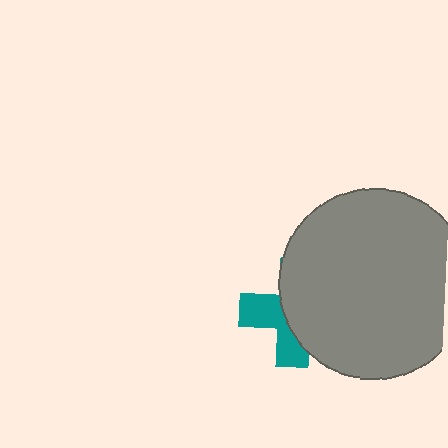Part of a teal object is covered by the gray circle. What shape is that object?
It is a cross.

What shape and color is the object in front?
The object in front is a gray circle.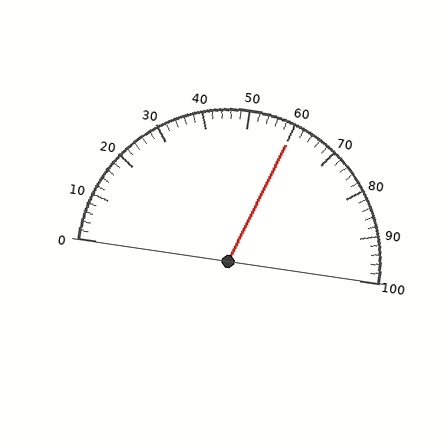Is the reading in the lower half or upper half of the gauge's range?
The reading is in the upper half of the range (0 to 100).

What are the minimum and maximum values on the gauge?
The gauge ranges from 0 to 100.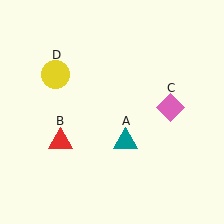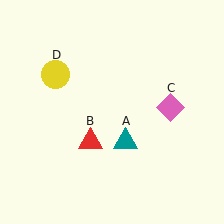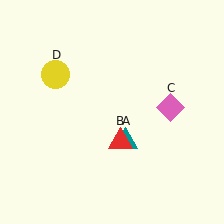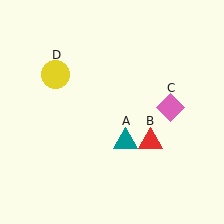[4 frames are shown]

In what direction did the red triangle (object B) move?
The red triangle (object B) moved right.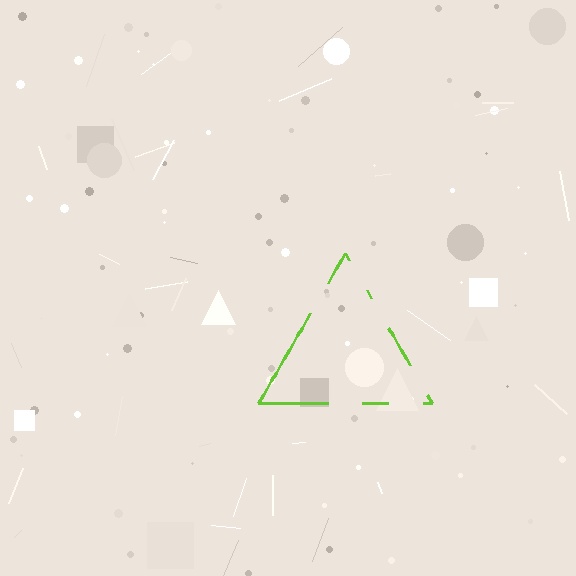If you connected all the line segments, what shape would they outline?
They would outline a triangle.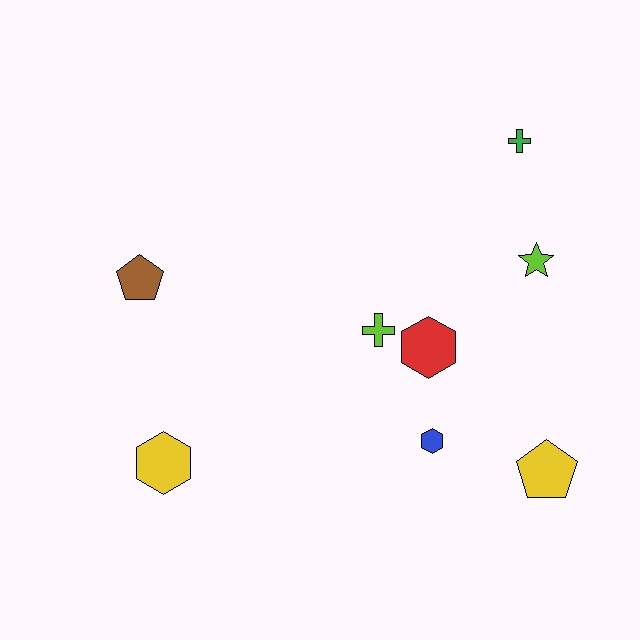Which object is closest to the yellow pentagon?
The blue hexagon is closest to the yellow pentagon.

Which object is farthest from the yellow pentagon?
The brown pentagon is farthest from the yellow pentagon.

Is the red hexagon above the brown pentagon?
No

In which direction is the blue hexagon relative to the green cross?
The blue hexagon is below the green cross.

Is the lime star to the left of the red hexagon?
No